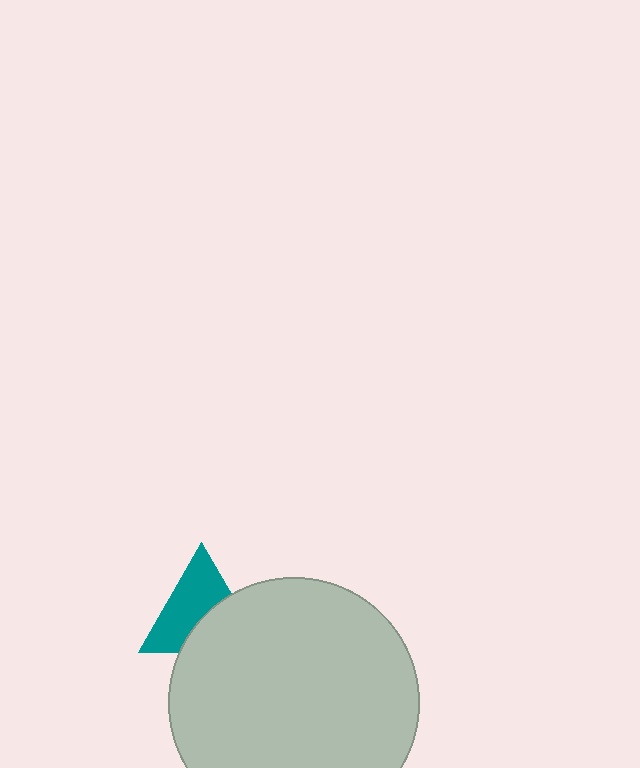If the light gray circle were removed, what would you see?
You would see the complete teal triangle.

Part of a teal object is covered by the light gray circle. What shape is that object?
It is a triangle.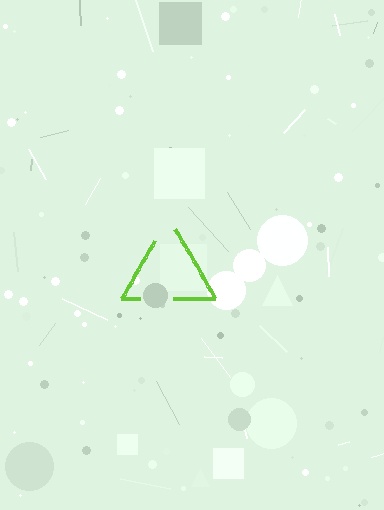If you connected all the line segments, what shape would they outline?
They would outline a triangle.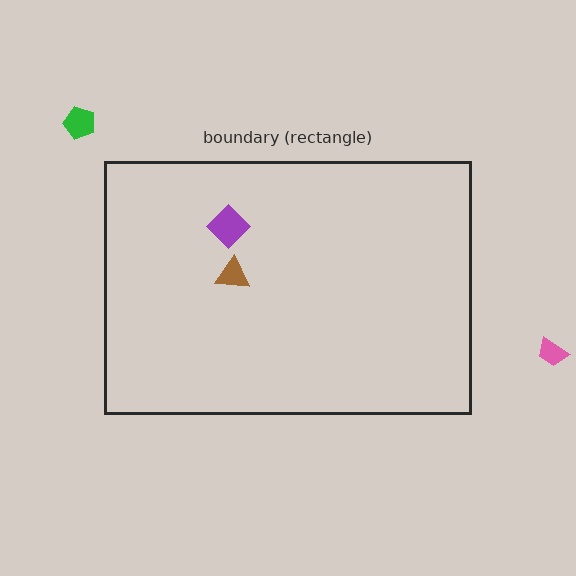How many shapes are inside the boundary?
2 inside, 2 outside.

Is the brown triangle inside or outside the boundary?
Inside.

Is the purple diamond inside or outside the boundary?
Inside.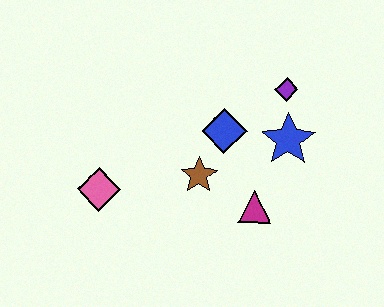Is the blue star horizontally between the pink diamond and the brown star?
No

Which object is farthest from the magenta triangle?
The pink diamond is farthest from the magenta triangle.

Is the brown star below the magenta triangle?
No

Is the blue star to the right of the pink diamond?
Yes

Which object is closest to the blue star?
The purple diamond is closest to the blue star.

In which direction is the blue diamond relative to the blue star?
The blue diamond is to the left of the blue star.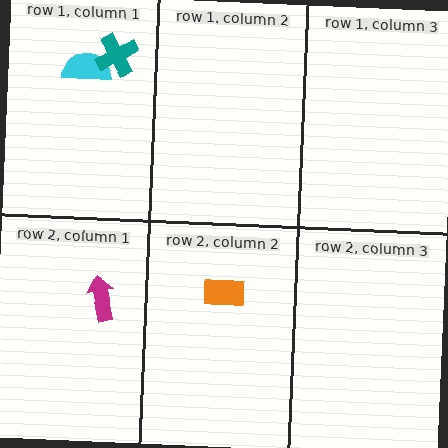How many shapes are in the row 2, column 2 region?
1.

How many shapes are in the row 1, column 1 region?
2.